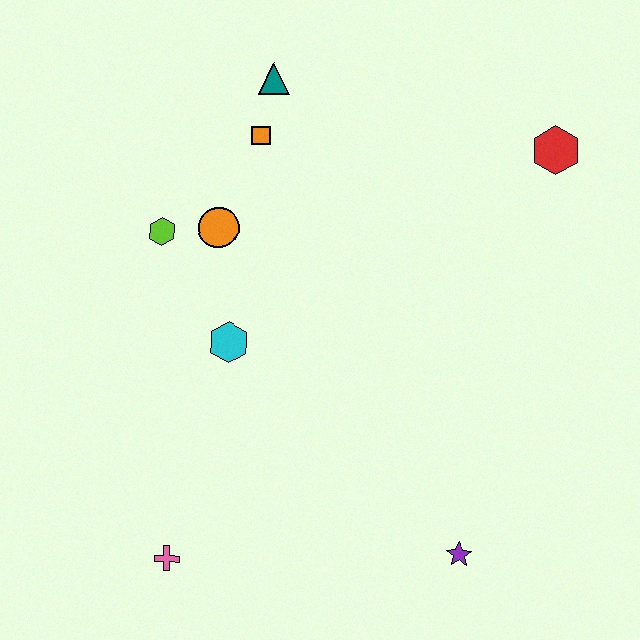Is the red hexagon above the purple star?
Yes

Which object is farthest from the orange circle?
The purple star is farthest from the orange circle.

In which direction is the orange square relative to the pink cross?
The orange square is above the pink cross.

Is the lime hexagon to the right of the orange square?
No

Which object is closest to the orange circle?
The lime hexagon is closest to the orange circle.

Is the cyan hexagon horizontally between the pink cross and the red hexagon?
Yes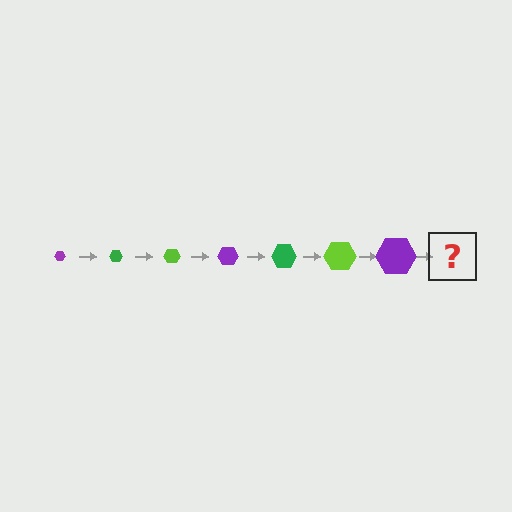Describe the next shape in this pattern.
It should be a green hexagon, larger than the previous one.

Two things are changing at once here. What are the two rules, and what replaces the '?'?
The two rules are that the hexagon grows larger each step and the color cycles through purple, green, and lime. The '?' should be a green hexagon, larger than the previous one.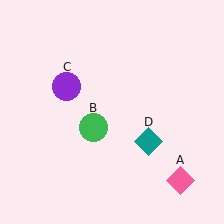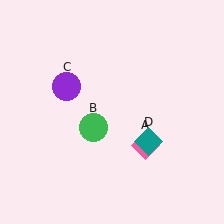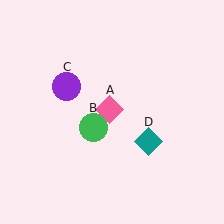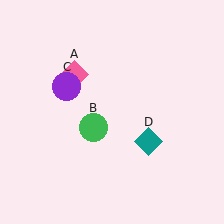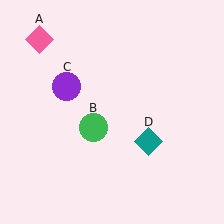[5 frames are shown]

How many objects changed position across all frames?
1 object changed position: pink diamond (object A).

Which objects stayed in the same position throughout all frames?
Green circle (object B) and purple circle (object C) and teal diamond (object D) remained stationary.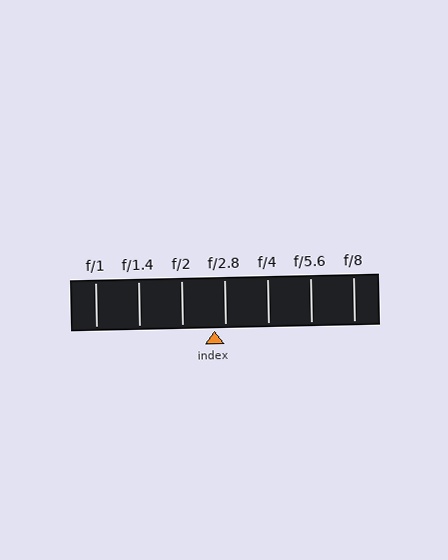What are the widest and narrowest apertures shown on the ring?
The widest aperture shown is f/1 and the narrowest is f/8.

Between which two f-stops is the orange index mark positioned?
The index mark is between f/2 and f/2.8.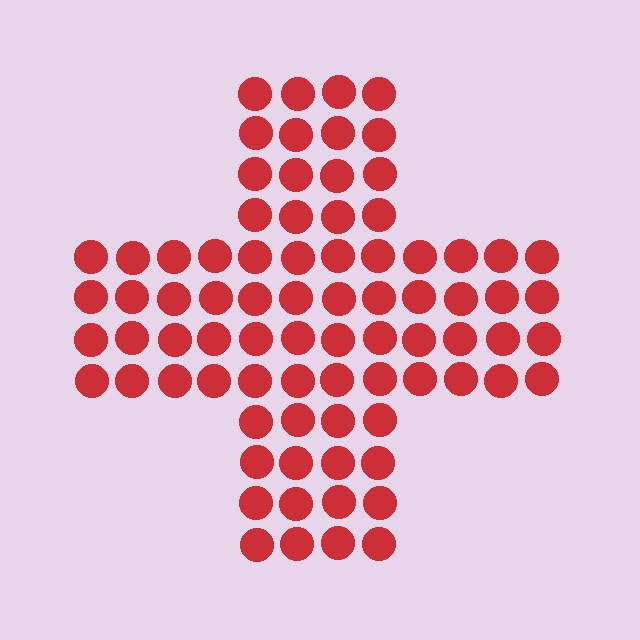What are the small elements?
The small elements are circles.